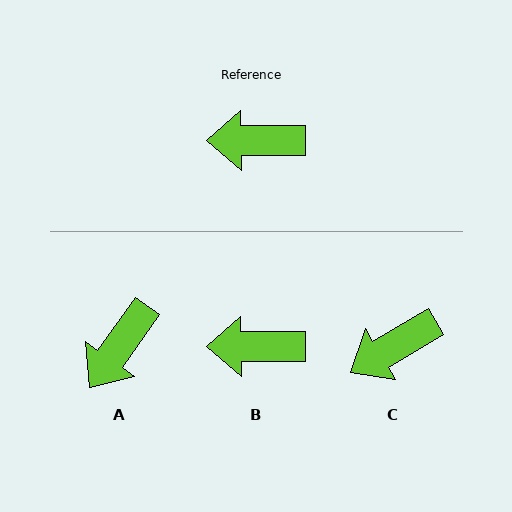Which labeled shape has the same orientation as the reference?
B.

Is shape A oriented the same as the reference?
No, it is off by about 54 degrees.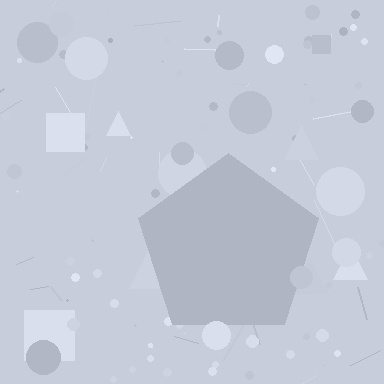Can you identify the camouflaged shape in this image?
The camouflaged shape is a pentagon.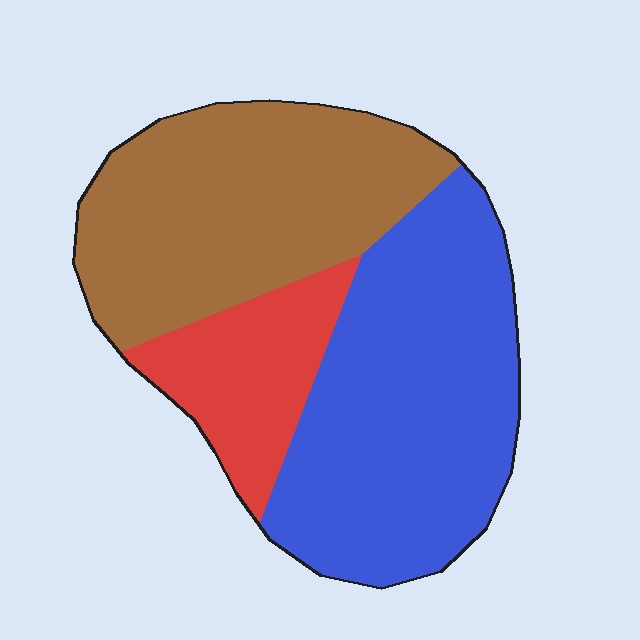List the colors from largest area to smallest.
From largest to smallest: blue, brown, red.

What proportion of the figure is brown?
Brown covers around 40% of the figure.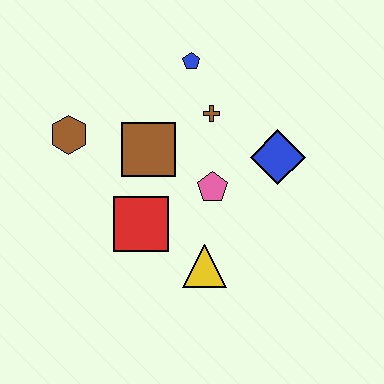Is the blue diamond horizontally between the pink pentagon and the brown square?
No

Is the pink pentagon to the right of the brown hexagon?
Yes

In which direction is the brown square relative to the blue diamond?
The brown square is to the left of the blue diamond.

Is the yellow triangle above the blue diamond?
No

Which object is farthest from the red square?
The blue pentagon is farthest from the red square.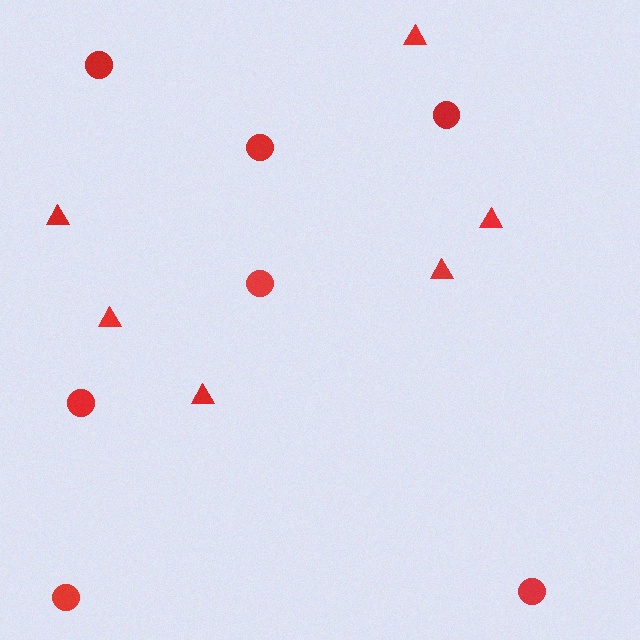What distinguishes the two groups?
There are 2 groups: one group of circles (7) and one group of triangles (6).